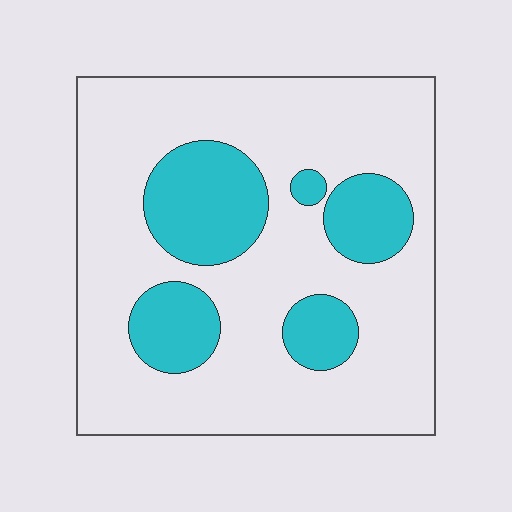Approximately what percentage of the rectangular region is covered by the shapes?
Approximately 25%.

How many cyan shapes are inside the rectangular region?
5.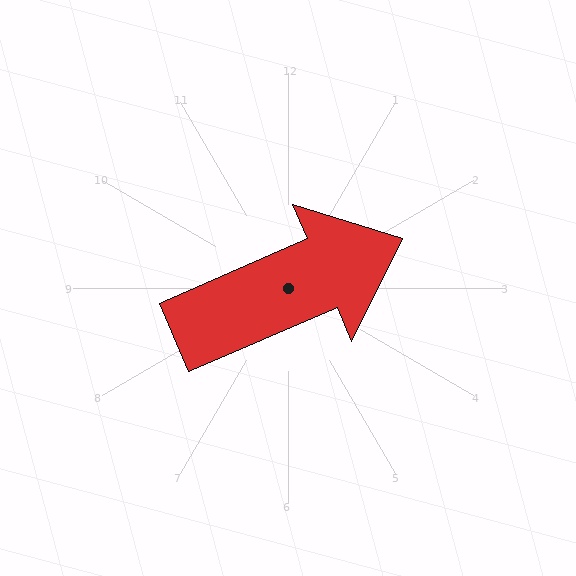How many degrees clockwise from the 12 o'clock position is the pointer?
Approximately 67 degrees.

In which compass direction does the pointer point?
Northeast.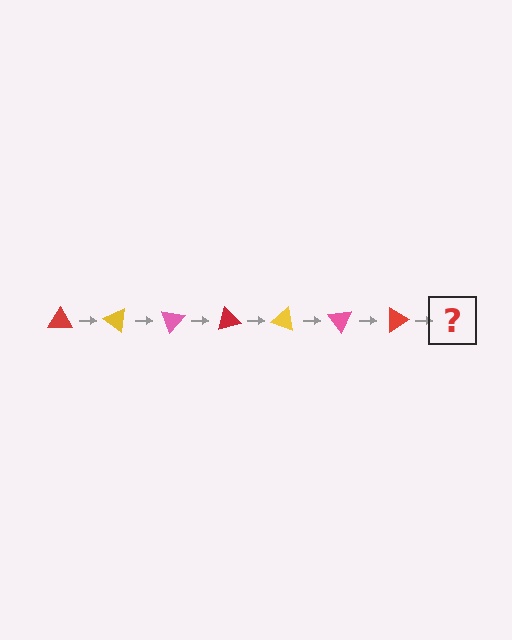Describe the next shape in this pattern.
It should be a yellow triangle, rotated 245 degrees from the start.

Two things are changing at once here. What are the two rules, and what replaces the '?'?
The two rules are that it rotates 35 degrees each step and the color cycles through red, yellow, and pink. The '?' should be a yellow triangle, rotated 245 degrees from the start.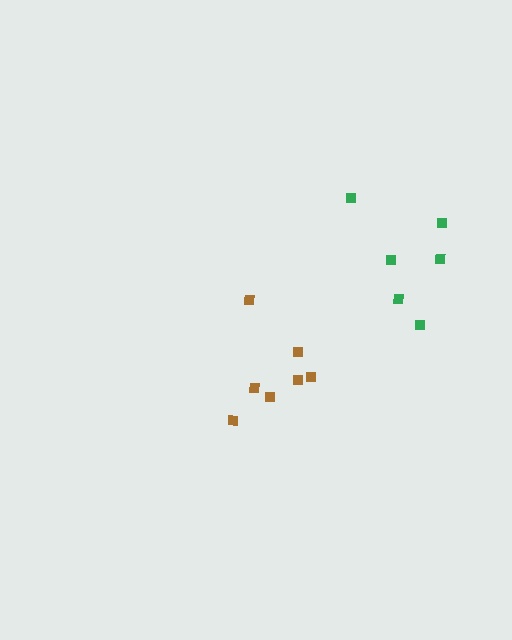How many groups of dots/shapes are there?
There are 2 groups.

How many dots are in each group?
Group 1: 6 dots, Group 2: 7 dots (13 total).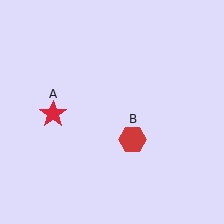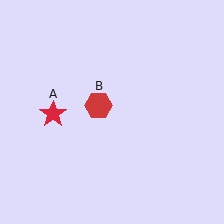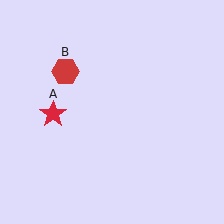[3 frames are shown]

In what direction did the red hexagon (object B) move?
The red hexagon (object B) moved up and to the left.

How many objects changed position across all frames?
1 object changed position: red hexagon (object B).